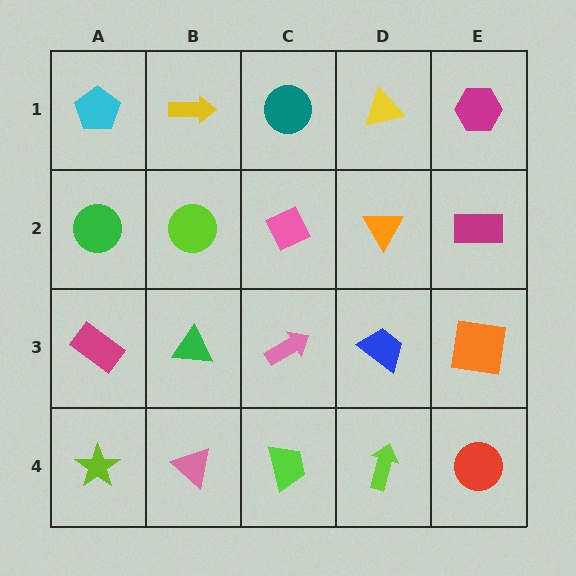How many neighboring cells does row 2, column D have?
4.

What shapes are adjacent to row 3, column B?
A lime circle (row 2, column B), a pink triangle (row 4, column B), a magenta rectangle (row 3, column A), a pink arrow (row 3, column C).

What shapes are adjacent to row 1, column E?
A magenta rectangle (row 2, column E), a yellow triangle (row 1, column D).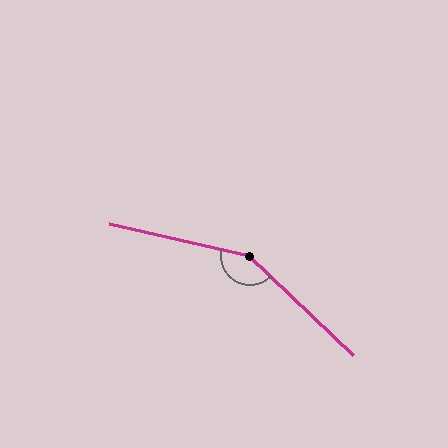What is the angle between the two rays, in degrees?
Approximately 149 degrees.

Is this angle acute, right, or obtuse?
It is obtuse.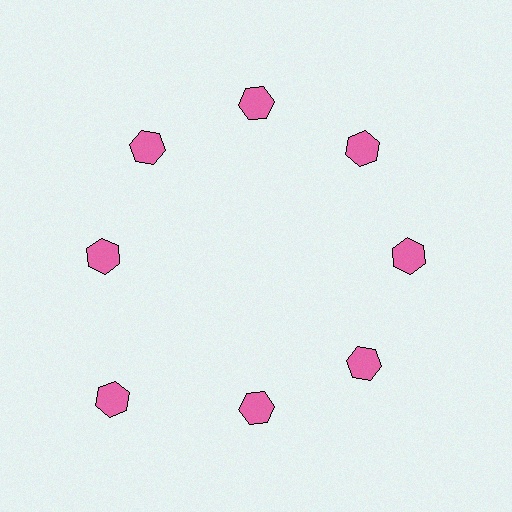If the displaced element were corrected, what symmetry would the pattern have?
It would have 8-fold rotational symmetry — the pattern would map onto itself every 45 degrees.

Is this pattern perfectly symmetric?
No. The 8 pink hexagons are arranged in a ring, but one element near the 8 o'clock position is pushed outward from the center, breaking the 8-fold rotational symmetry.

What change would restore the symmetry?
The symmetry would be restored by moving it inward, back onto the ring so that all 8 hexagons sit at equal angles and equal distance from the center.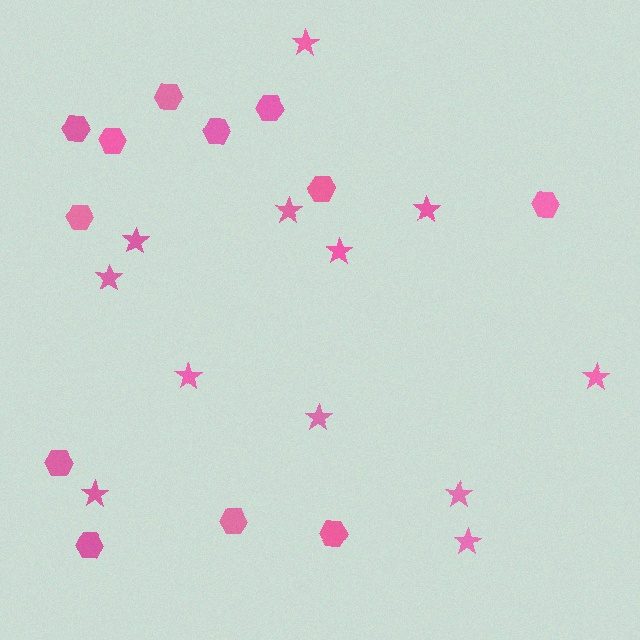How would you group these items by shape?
There are 2 groups: one group of hexagons (12) and one group of stars (12).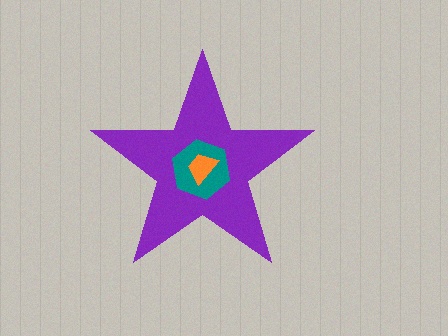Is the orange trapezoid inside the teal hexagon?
Yes.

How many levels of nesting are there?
3.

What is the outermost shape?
The purple star.